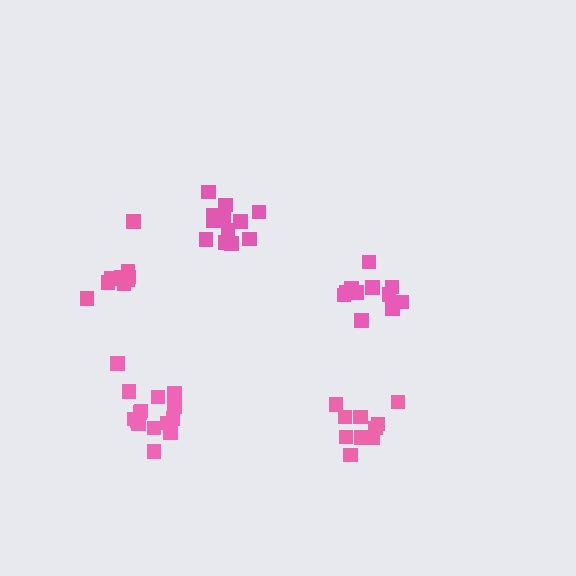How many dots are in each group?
Group 1: 15 dots, Group 2: 11 dots, Group 3: 11 dots, Group 4: 12 dots, Group 5: 9 dots (58 total).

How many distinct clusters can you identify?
There are 5 distinct clusters.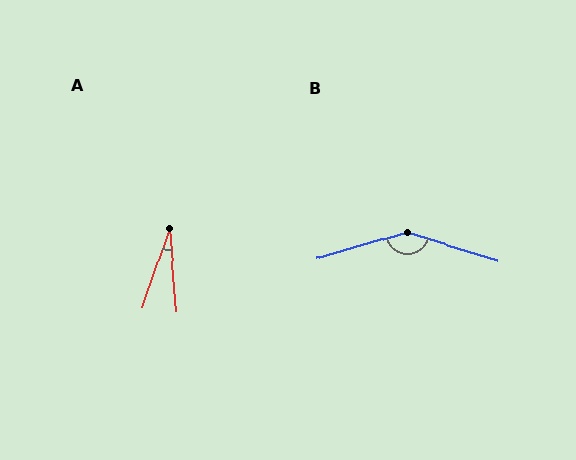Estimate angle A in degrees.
Approximately 23 degrees.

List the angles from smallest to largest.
A (23°), B (146°).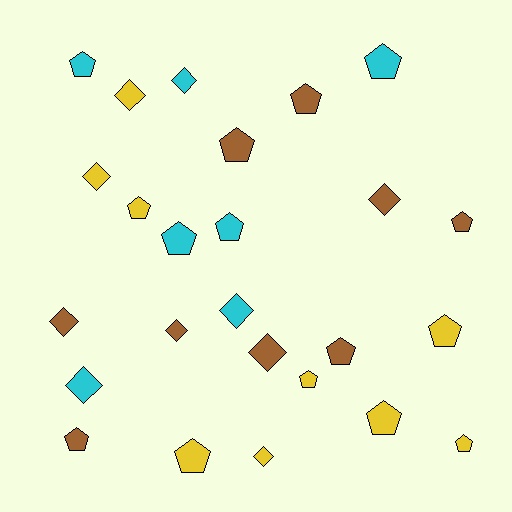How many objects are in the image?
There are 25 objects.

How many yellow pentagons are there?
There are 6 yellow pentagons.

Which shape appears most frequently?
Pentagon, with 15 objects.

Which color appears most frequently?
Brown, with 9 objects.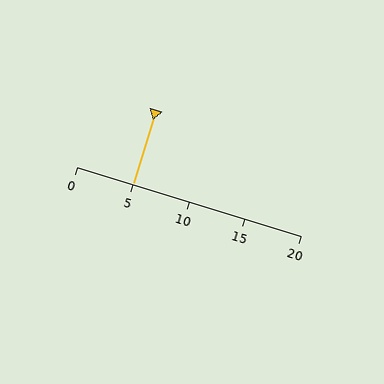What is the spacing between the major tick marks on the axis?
The major ticks are spaced 5 apart.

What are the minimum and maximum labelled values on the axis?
The axis runs from 0 to 20.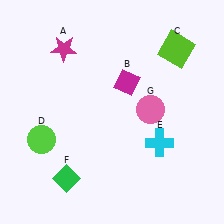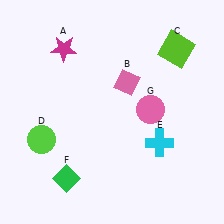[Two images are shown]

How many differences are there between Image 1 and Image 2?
There is 1 difference between the two images.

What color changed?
The diamond (B) changed from magenta in Image 1 to pink in Image 2.